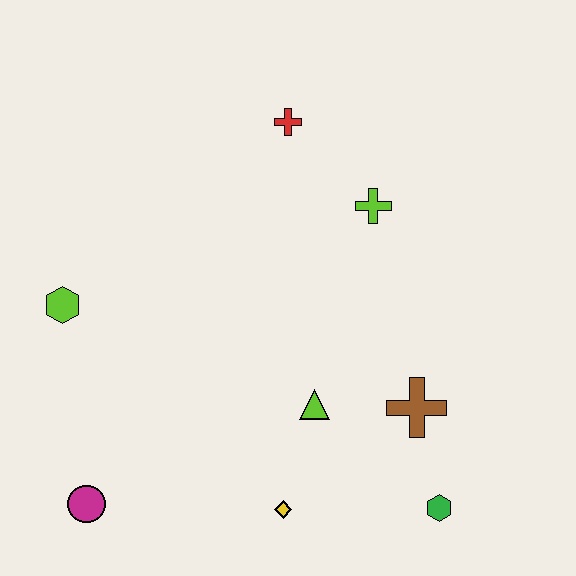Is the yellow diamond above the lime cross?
No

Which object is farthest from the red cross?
The magenta circle is farthest from the red cross.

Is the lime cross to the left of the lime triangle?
No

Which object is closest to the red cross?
The lime cross is closest to the red cross.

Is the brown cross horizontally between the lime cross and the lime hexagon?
No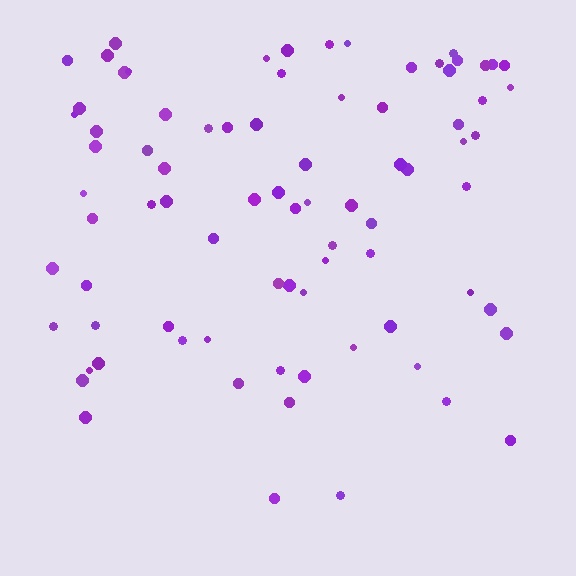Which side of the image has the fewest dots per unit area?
The bottom.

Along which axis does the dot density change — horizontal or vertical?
Vertical.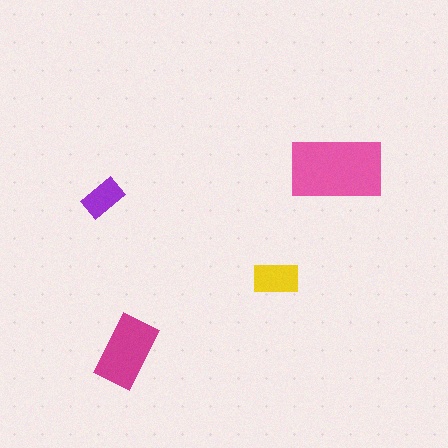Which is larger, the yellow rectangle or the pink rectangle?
The pink one.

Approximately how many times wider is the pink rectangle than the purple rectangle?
About 2 times wider.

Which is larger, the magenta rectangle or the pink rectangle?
The pink one.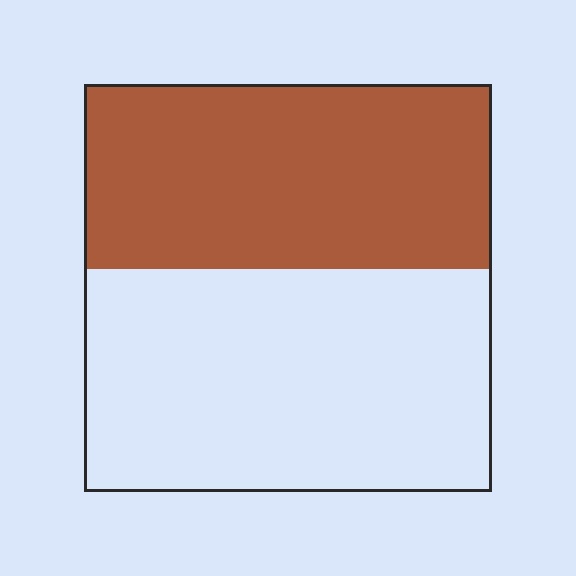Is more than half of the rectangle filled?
No.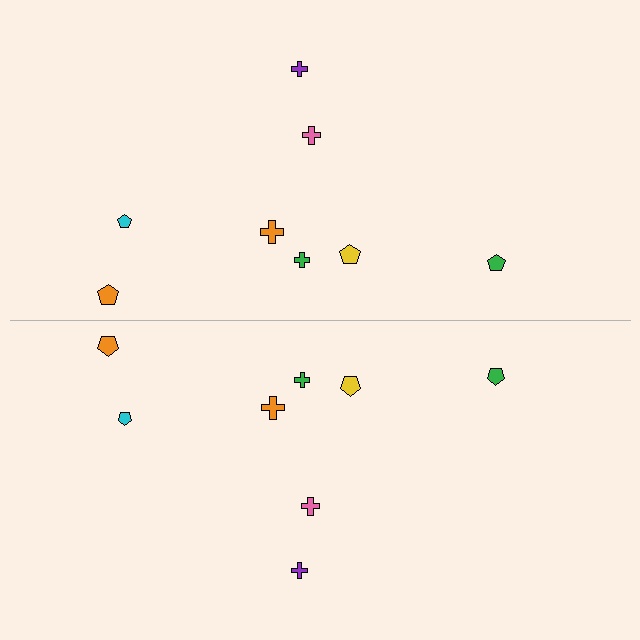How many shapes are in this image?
There are 16 shapes in this image.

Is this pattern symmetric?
Yes, this pattern has bilateral (reflection) symmetry.